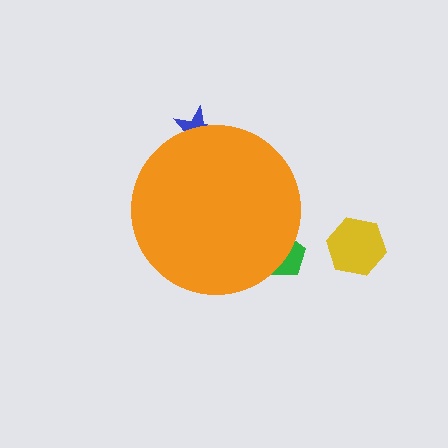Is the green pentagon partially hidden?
Yes, the green pentagon is partially hidden behind the orange circle.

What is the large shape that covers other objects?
An orange circle.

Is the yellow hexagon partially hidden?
No, the yellow hexagon is fully visible.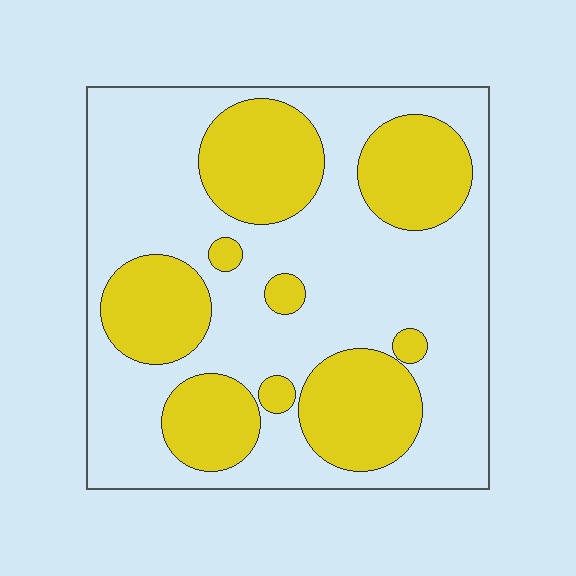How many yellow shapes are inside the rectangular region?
9.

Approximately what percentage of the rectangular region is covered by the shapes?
Approximately 35%.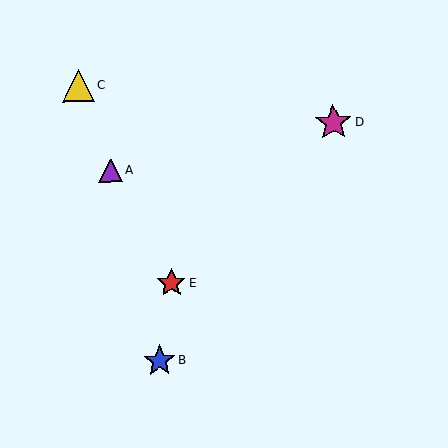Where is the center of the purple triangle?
The center of the purple triangle is at (110, 171).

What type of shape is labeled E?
Shape E is a red star.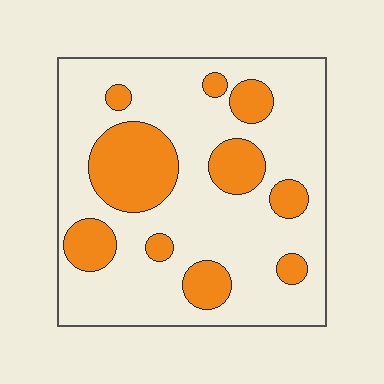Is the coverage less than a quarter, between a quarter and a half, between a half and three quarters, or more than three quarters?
Between a quarter and a half.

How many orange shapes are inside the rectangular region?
10.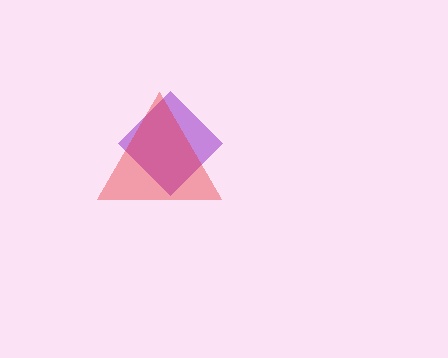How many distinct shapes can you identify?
There are 2 distinct shapes: a purple diamond, a red triangle.